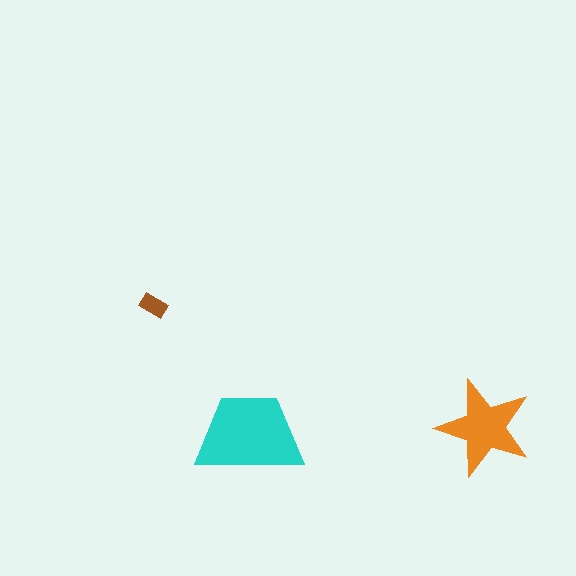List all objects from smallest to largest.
The brown rectangle, the orange star, the cyan trapezoid.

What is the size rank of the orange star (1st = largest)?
2nd.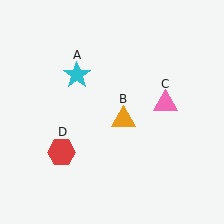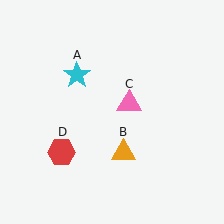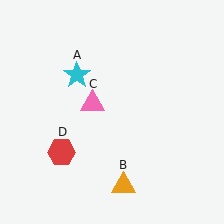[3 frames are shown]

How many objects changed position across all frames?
2 objects changed position: orange triangle (object B), pink triangle (object C).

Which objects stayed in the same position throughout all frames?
Cyan star (object A) and red hexagon (object D) remained stationary.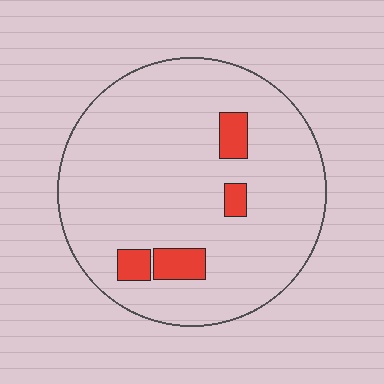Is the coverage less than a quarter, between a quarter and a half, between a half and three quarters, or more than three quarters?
Less than a quarter.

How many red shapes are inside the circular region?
4.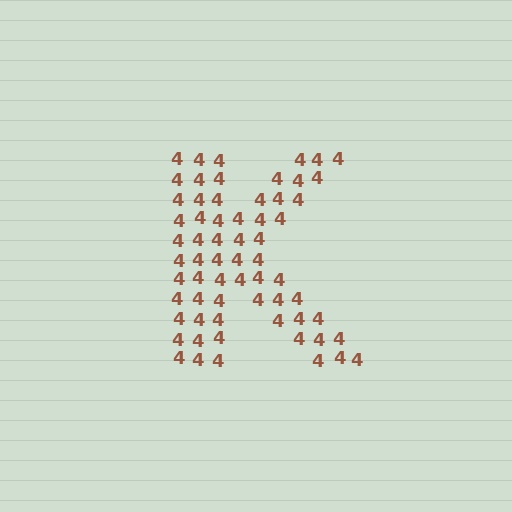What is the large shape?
The large shape is the letter K.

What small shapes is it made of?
It is made of small digit 4's.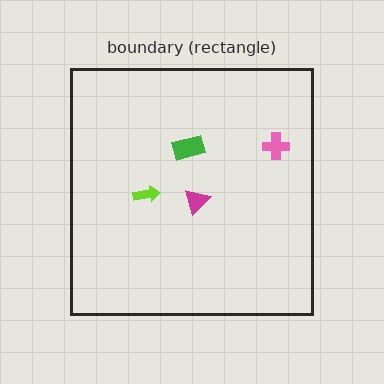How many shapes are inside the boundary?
4 inside, 0 outside.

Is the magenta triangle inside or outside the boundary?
Inside.